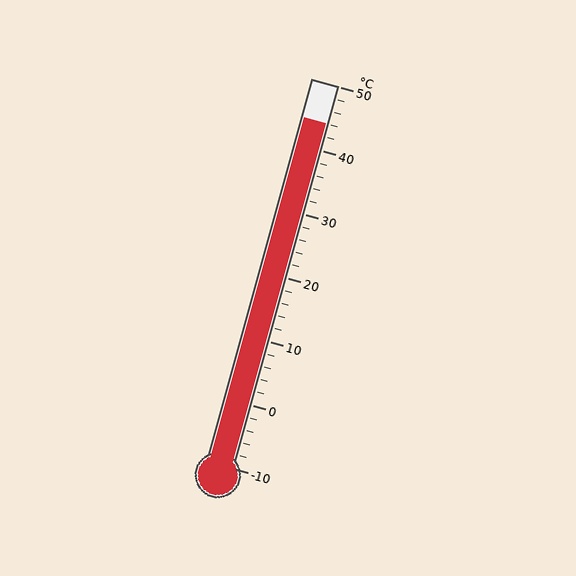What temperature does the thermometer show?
The thermometer shows approximately 44°C.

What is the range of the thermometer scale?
The thermometer scale ranges from -10°C to 50°C.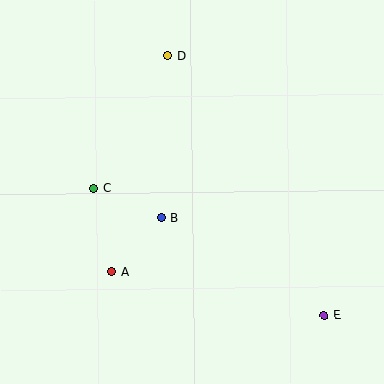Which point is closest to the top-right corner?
Point D is closest to the top-right corner.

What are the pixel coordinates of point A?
Point A is at (112, 272).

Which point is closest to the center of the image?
Point B at (161, 218) is closest to the center.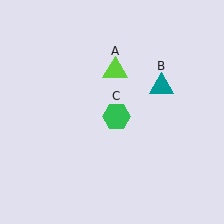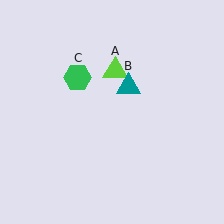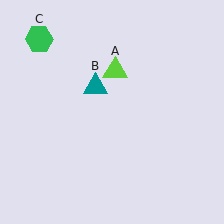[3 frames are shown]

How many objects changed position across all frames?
2 objects changed position: teal triangle (object B), green hexagon (object C).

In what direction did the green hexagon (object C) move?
The green hexagon (object C) moved up and to the left.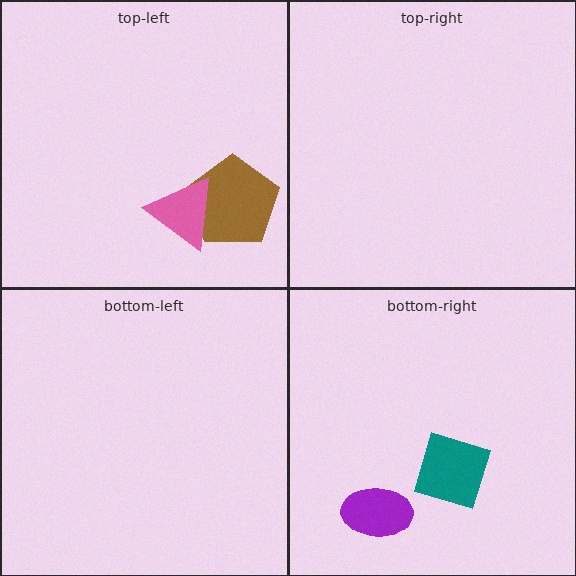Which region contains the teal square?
The bottom-right region.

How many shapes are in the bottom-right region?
2.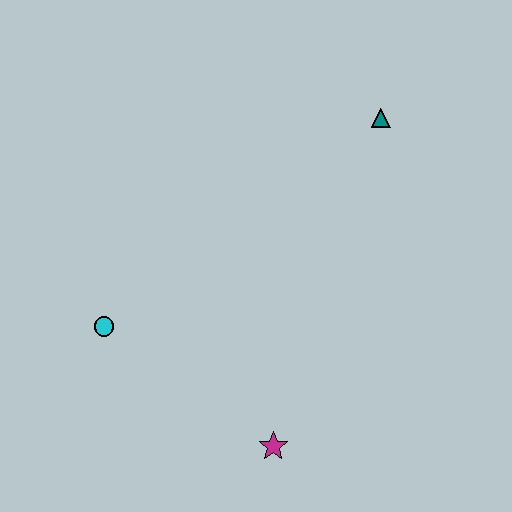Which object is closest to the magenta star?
The cyan circle is closest to the magenta star.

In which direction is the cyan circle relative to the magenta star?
The cyan circle is to the left of the magenta star.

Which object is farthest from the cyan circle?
The teal triangle is farthest from the cyan circle.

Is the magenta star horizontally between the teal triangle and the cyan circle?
Yes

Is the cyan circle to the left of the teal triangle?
Yes